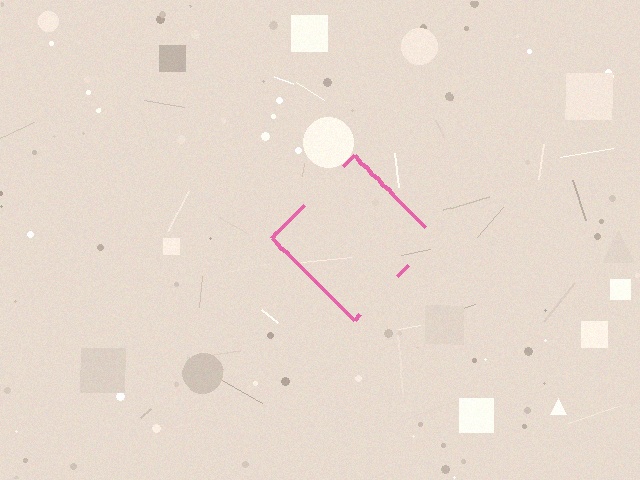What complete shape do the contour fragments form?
The contour fragments form a diamond.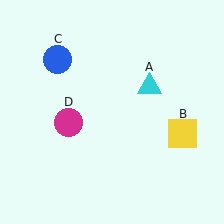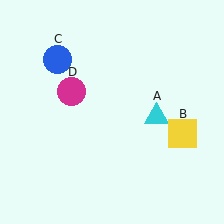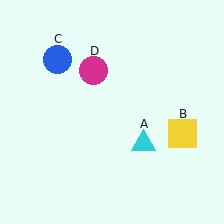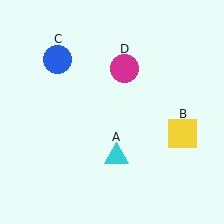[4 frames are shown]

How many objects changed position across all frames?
2 objects changed position: cyan triangle (object A), magenta circle (object D).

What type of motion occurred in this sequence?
The cyan triangle (object A), magenta circle (object D) rotated clockwise around the center of the scene.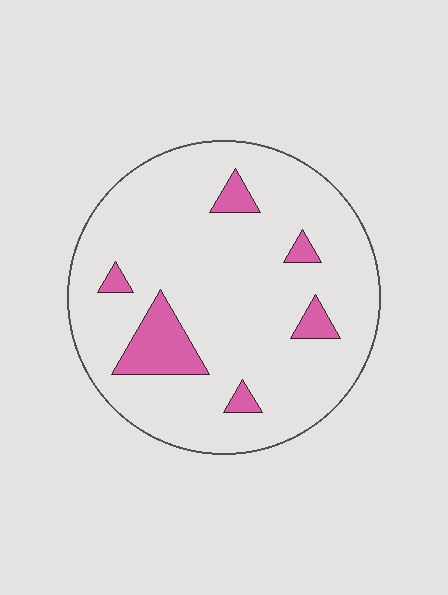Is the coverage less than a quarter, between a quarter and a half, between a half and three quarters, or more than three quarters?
Less than a quarter.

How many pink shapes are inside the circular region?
6.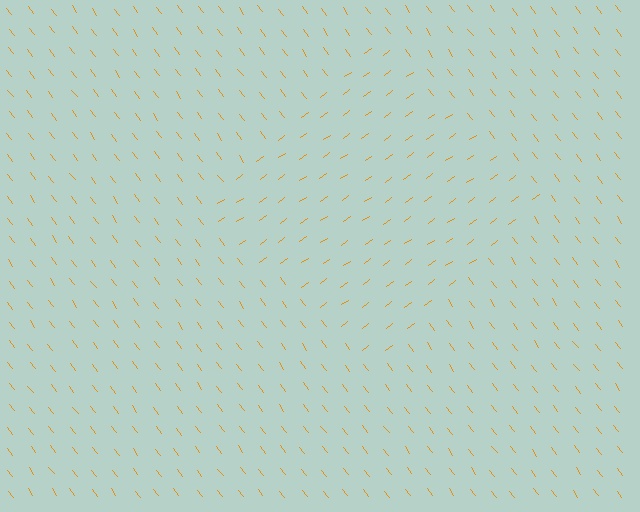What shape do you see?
I see a diamond.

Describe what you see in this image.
The image is filled with small orange line segments. A diamond region in the image has lines oriented differently from the surrounding lines, creating a visible texture boundary.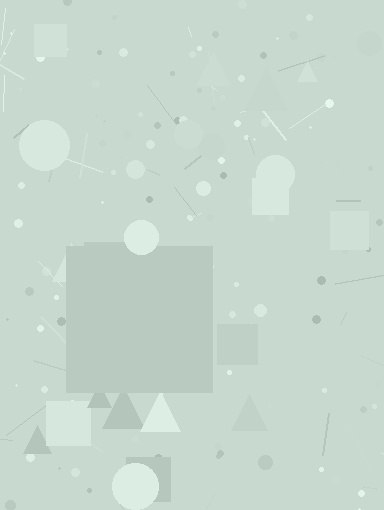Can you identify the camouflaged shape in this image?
The camouflaged shape is a square.